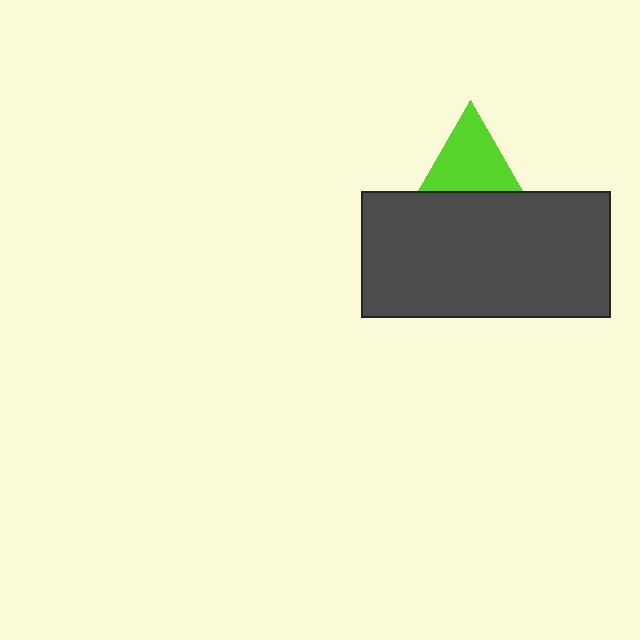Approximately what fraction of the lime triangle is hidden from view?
Roughly 30% of the lime triangle is hidden behind the dark gray rectangle.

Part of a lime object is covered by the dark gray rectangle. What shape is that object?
It is a triangle.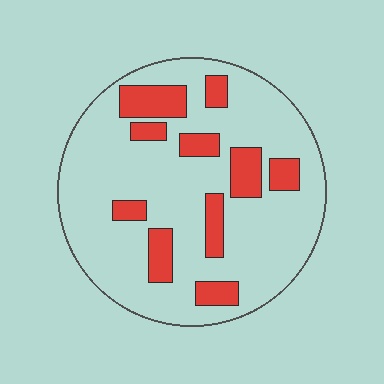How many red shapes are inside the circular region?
10.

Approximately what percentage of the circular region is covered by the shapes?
Approximately 20%.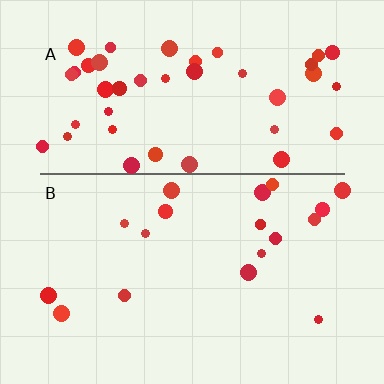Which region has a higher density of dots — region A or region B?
A (the top).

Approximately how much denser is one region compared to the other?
Approximately 2.4× — region A over region B.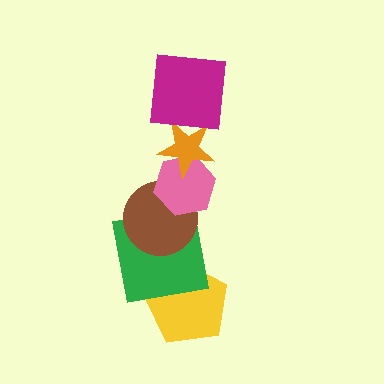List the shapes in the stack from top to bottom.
From top to bottom: the magenta square, the orange star, the pink hexagon, the brown circle, the green square, the yellow pentagon.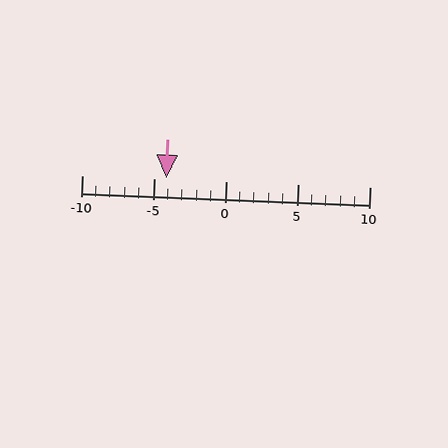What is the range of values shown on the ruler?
The ruler shows values from -10 to 10.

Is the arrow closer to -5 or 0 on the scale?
The arrow is closer to -5.